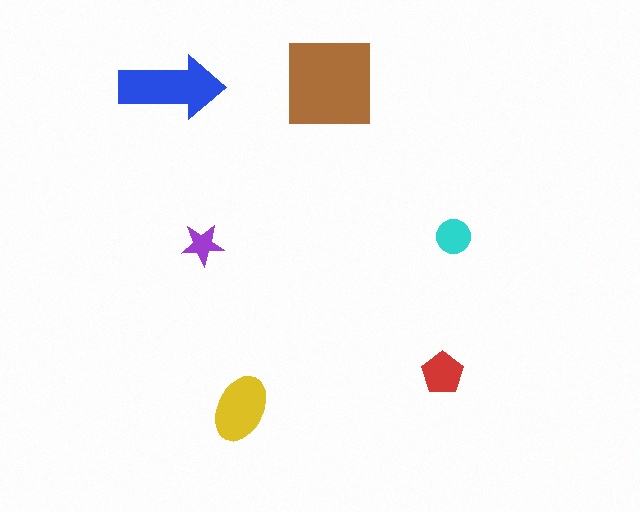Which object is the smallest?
The purple star.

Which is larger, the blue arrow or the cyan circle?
The blue arrow.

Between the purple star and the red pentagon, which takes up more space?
The red pentagon.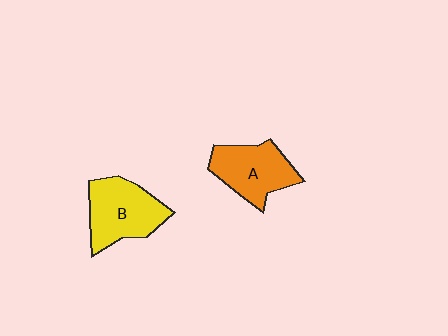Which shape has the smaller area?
Shape A (orange).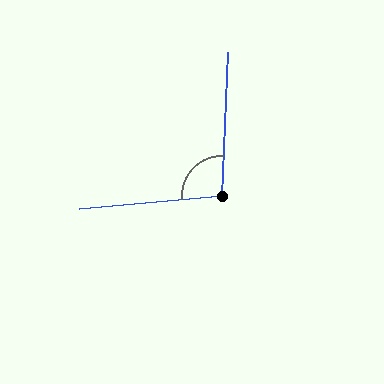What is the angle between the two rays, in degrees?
Approximately 98 degrees.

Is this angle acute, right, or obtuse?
It is obtuse.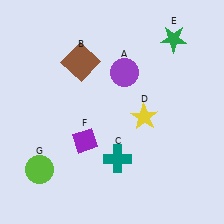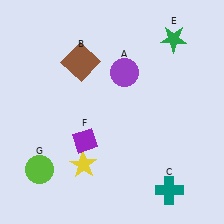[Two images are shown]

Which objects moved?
The objects that moved are: the teal cross (C), the yellow star (D).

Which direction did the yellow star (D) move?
The yellow star (D) moved left.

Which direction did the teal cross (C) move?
The teal cross (C) moved right.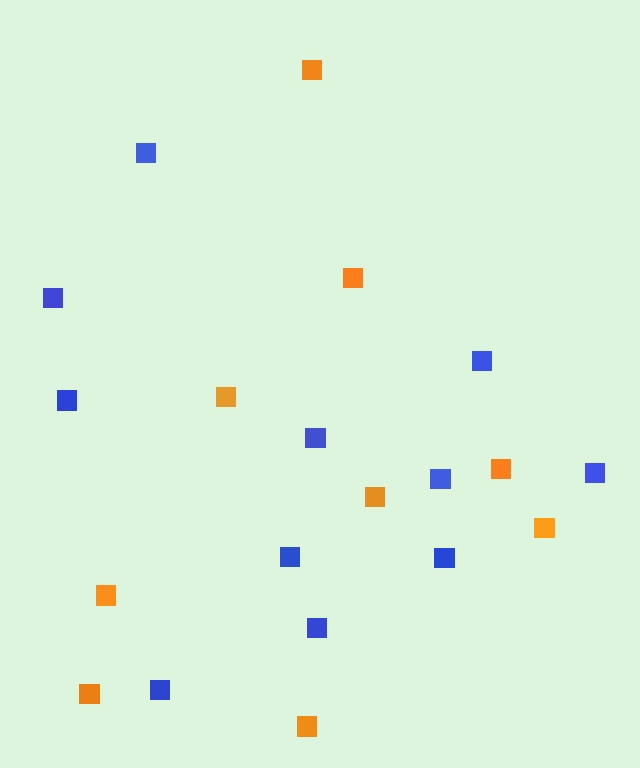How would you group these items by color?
There are 2 groups: one group of blue squares (11) and one group of orange squares (9).